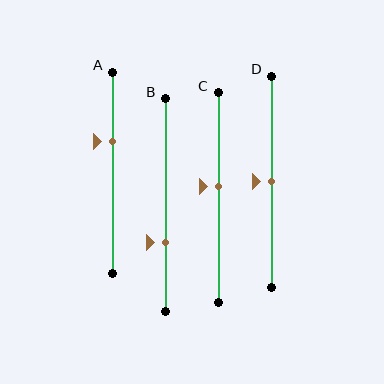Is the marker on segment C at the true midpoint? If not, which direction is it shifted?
No, the marker on segment C is shifted upward by about 5% of the segment length.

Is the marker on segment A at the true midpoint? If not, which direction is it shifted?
No, the marker on segment A is shifted upward by about 16% of the segment length.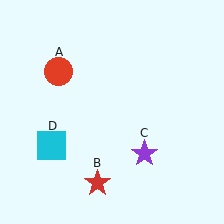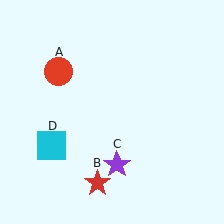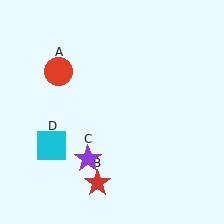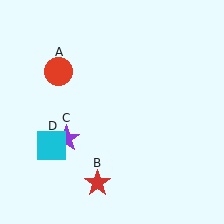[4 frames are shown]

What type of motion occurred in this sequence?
The purple star (object C) rotated clockwise around the center of the scene.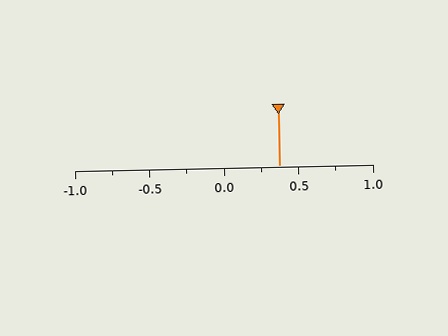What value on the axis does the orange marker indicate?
The marker indicates approximately 0.38.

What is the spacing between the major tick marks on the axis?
The major ticks are spaced 0.5 apart.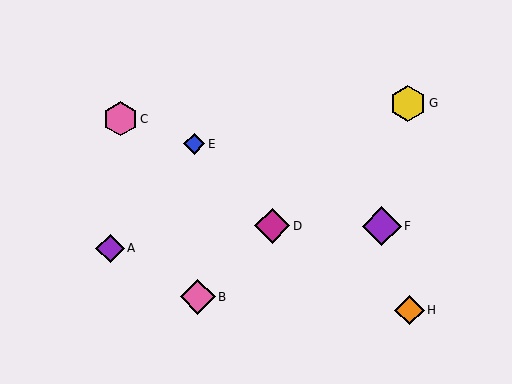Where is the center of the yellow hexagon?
The center of the yellow hexagon is at (408, 103).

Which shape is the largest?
The purple diamond (labeled F) is the largest.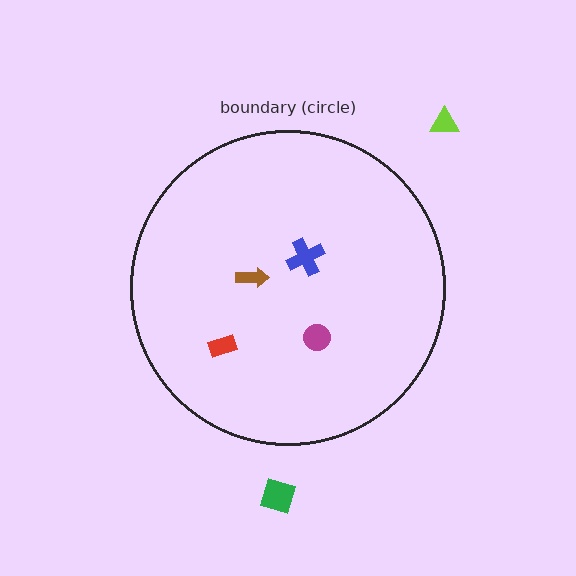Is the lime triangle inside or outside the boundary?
Outside.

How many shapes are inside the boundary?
4 inside, 2 outside.